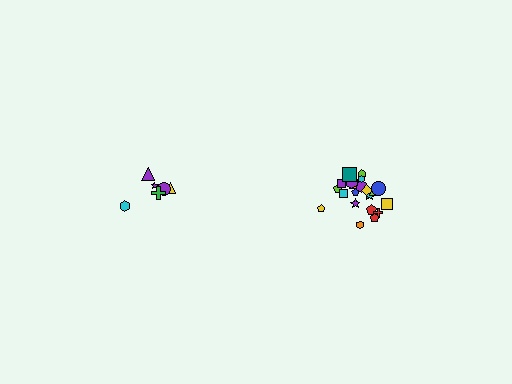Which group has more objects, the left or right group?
The right group.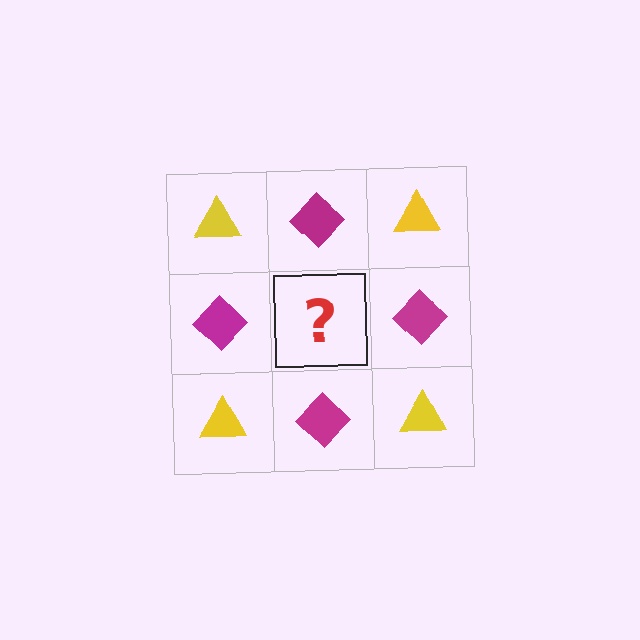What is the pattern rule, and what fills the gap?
The rule is that it alternates yellow triangle and magenta diamond in a checkerboard pattern. The gap should be filled with a yellow triangle.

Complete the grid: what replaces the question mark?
The question mark should be replaced with a yellow triangle.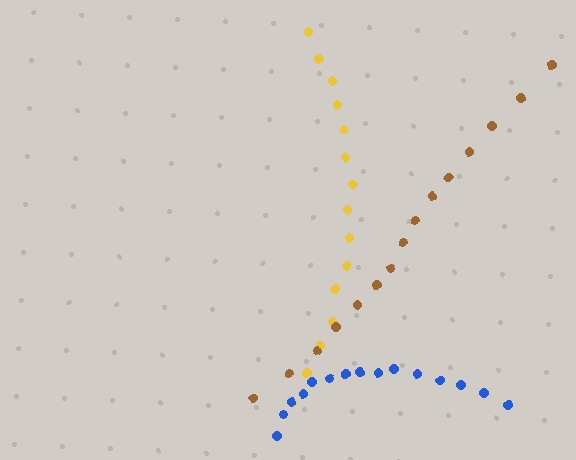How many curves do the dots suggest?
There are 3 distinct paths.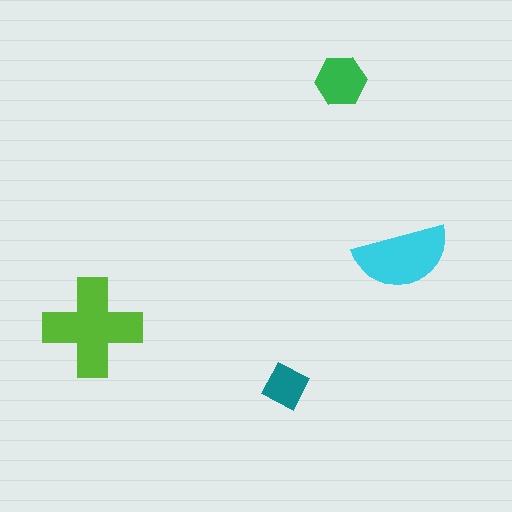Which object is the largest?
The lime cross.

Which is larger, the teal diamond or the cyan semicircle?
The cyan semicircle.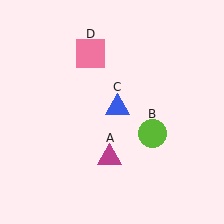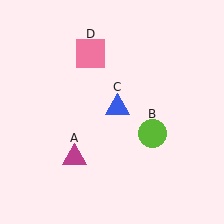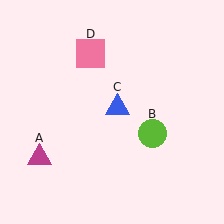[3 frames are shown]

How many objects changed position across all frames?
1 object changed position: magenta triangle (object A).